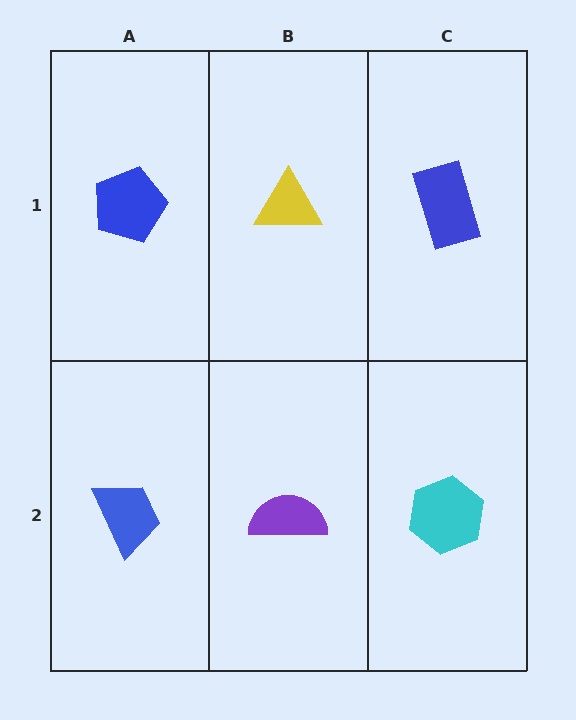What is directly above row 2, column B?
A yellow triangle.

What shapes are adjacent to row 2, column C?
A blue rectangle (row 1, column C), a purple semicircle (row 2, column B).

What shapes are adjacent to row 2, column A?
A blue pentagon (row 1, column A), a purple semicircle (row 2, column B).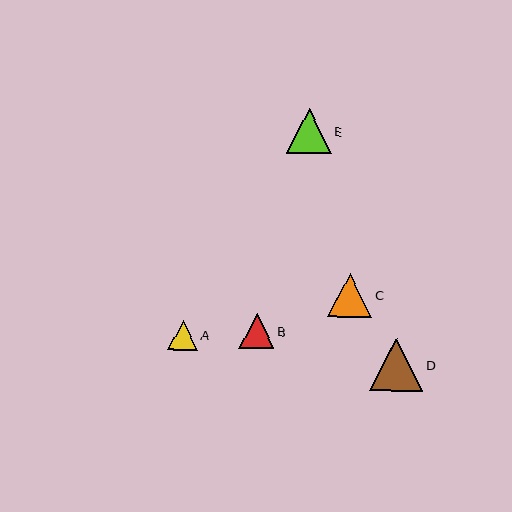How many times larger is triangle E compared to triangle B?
Triangle E is approximately 1.3 times the size of triangle B.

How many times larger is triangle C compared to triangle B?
Triangle C is approximately 1.3 times the size of triangle B.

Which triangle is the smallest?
Triangle A is the smallest with a size of approximately 30 pixels.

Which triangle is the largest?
Triangle D is the largest with a size of approximately 53 pixels.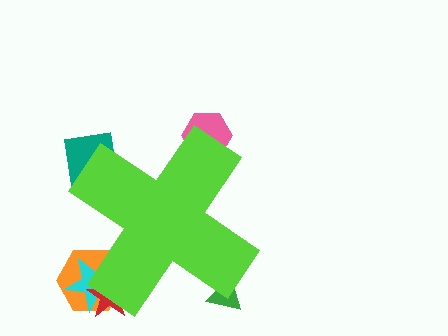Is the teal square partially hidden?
Yes, the teal square is partially hidden behind the lime cross.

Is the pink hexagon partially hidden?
Yes, the pink hexagon is partially hidden behind the lime cross.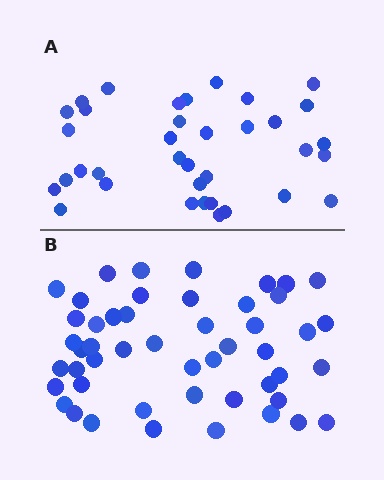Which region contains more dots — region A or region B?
Region B (the bottom region) has more dots.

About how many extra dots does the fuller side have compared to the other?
Region B has approximately 15 more dots than region A.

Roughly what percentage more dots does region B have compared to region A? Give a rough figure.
About 35% more.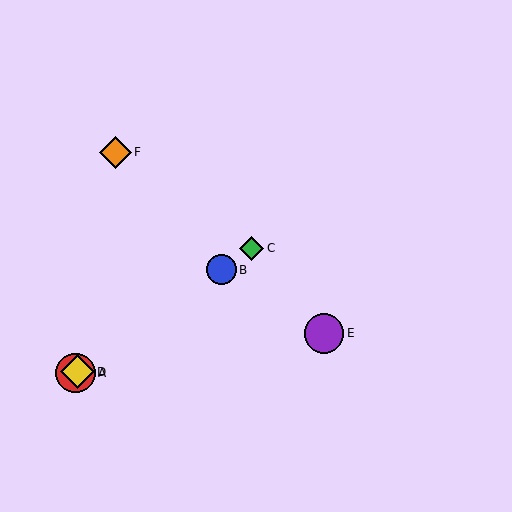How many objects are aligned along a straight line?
4 objects (A, B, C, D) are aligned along a straight line.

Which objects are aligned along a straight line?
Objects A, B, C, D are aligned along a straight line.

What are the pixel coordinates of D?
Object D is at (78, 372).